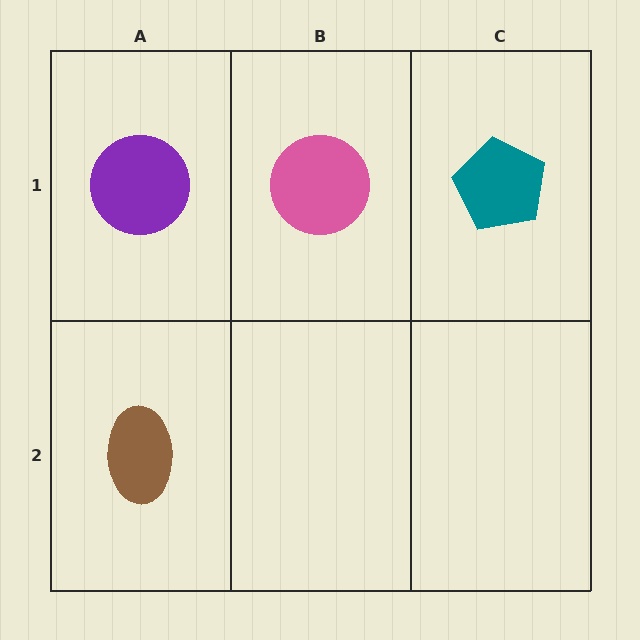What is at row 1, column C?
A teal pentagon.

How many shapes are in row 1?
3 shapes.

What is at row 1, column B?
A pink circle.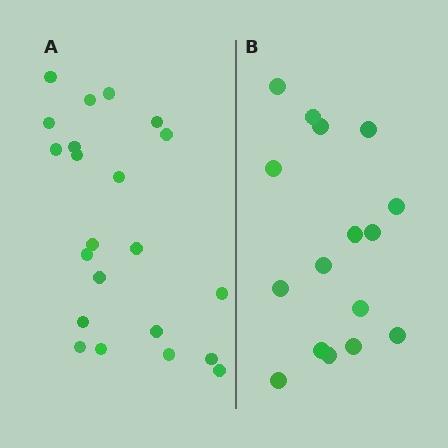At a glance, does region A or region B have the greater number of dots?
Region A (the left region) has more dots.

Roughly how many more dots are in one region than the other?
Region A has about 6 more dots than region B.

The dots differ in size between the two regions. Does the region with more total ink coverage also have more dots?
No. Region B has more total ink coverage because its dots are larger, but region A actually contains more individual dots. Total area can be misleading — the number of items is what matters here.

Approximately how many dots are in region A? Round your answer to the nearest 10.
About 20 dots. (The exact count is 22, which rounds to 20.)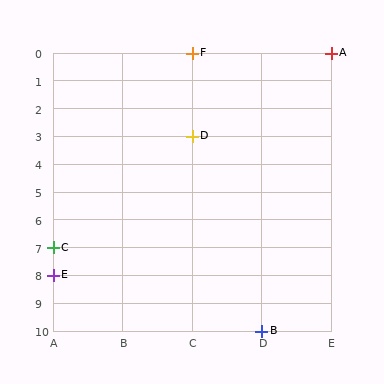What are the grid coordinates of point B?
Point B is at grid coordinates (D, 10).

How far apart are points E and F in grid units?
Points E and F are 2 columns and 8 rows apart (about 8.2 grid units diagonally).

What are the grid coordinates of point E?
Point E is at grid coordinates (A, 8).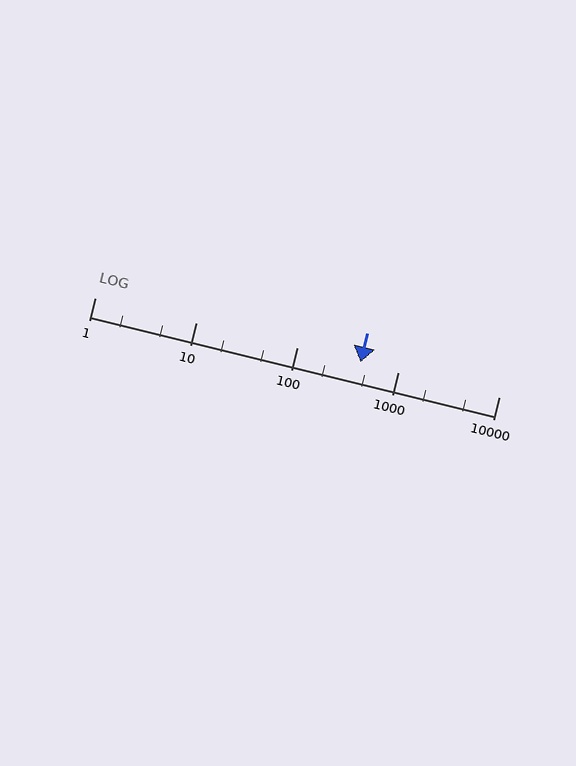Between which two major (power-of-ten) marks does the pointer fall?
The pointer is between 100 and 1000.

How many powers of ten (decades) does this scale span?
The scale spans 4 decades, from 1 to 10000.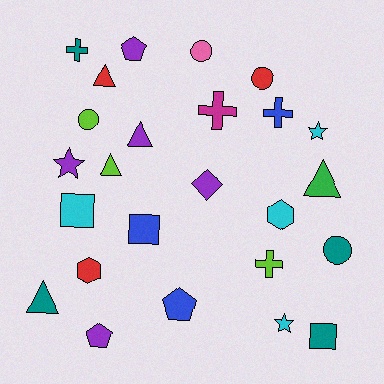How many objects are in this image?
There are 25 objects.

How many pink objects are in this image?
There is 1 pink object.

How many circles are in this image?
There are 4 circles.